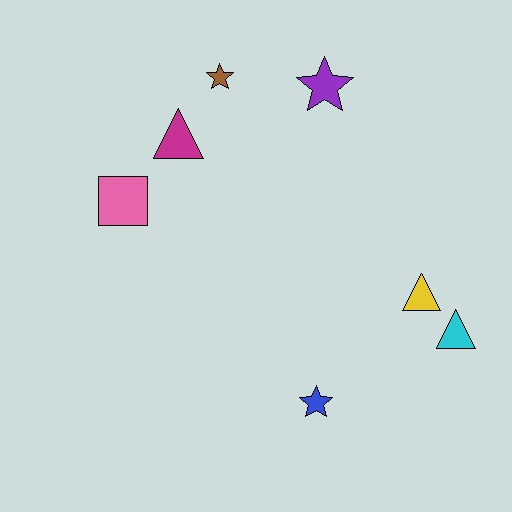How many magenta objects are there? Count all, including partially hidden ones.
There is 1 magenta object.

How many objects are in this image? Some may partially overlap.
There are 7 objects.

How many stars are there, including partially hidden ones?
There are 3 stars.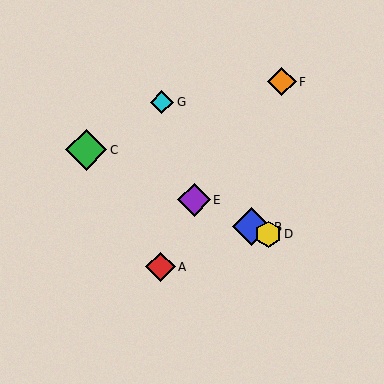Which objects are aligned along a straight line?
Objects B, C, D, E are aligned along a straight line.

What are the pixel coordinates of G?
Object G is at (162, 102).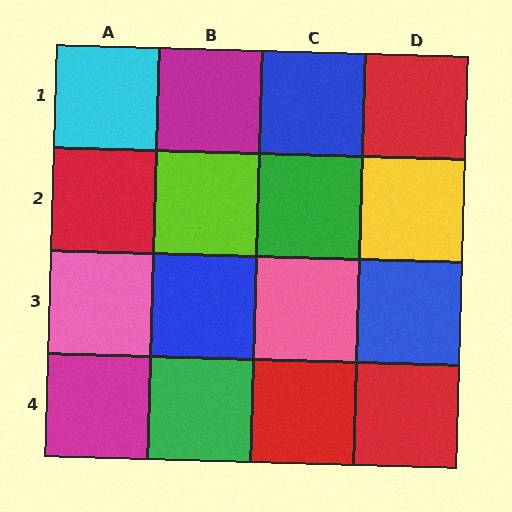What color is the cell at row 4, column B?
Green.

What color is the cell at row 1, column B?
Magenta.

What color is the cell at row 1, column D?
Red.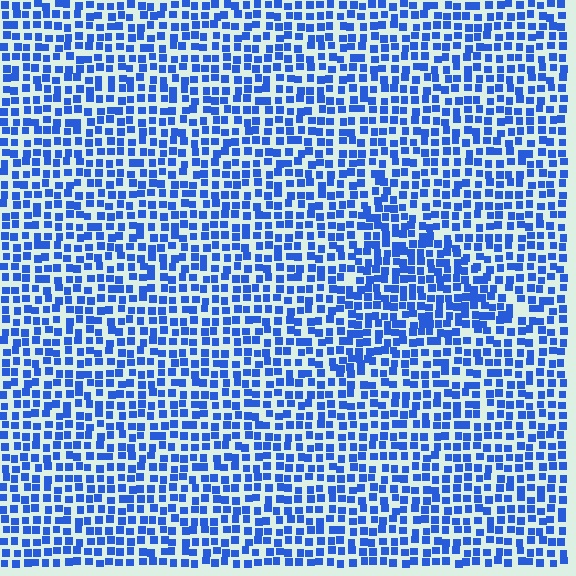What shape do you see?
I see a triangle.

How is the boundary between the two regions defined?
The boundary is defined by a change in element density (approximately 1.4x ratio). All elements are the same color, size, and shape.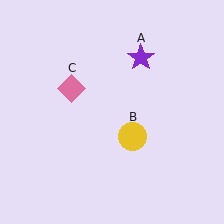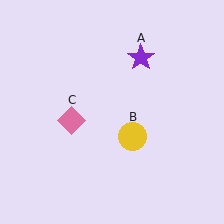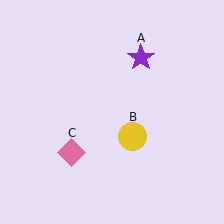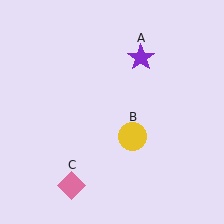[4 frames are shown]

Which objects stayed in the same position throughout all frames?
Purple star (object A) and yellow circle (object B) remained stationary.